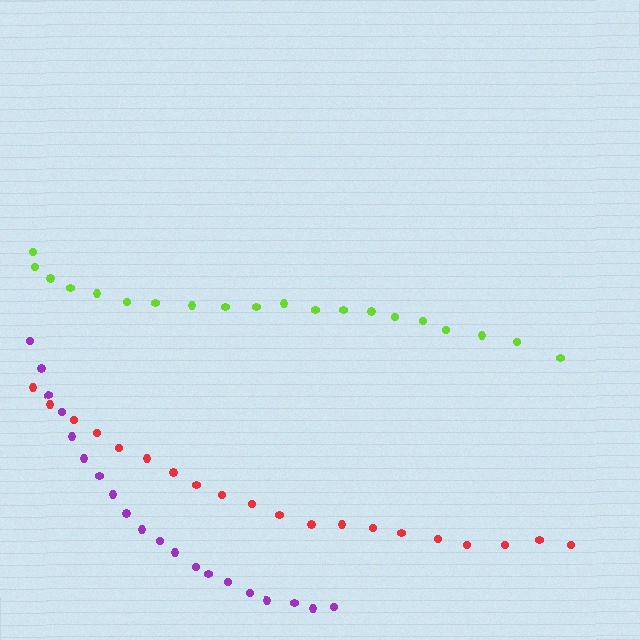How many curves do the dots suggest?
There are 3 distinct paths.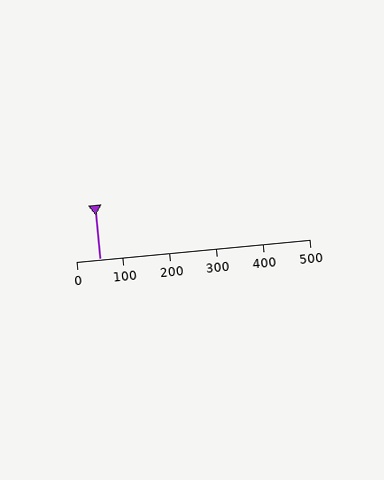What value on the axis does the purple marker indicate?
The marker indicates approximately 50.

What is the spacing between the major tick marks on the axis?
The major ticks are spaced 100 apart.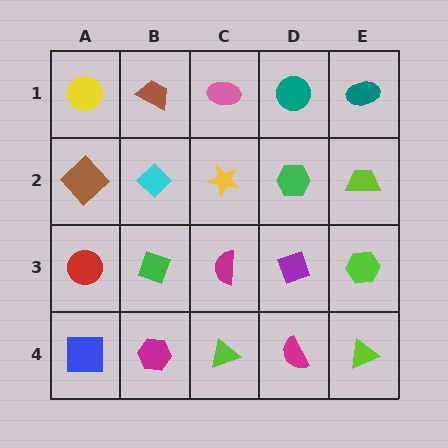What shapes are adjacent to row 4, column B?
A green diamond (row 3, column B), a blue square (row 4, column A), a lime triangle (row 4, column C).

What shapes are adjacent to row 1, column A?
A brown diamond (row 2, column A), a brown trapezoid (row 1, column B).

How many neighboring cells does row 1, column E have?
2.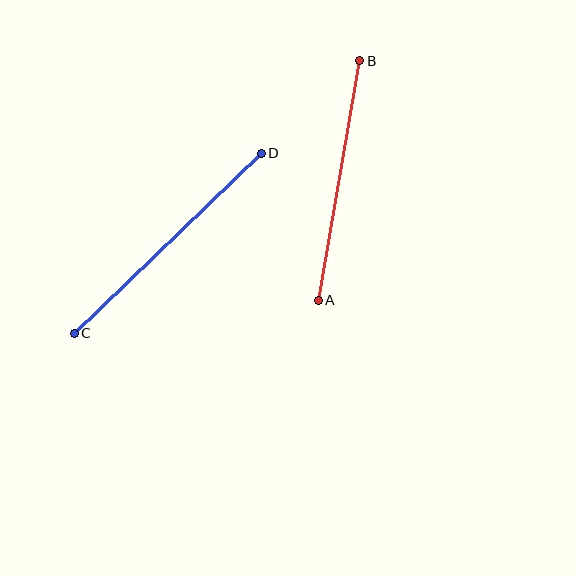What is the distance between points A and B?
The distance is approximately 243 pixels.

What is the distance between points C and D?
The distance is approximately 259 pixels.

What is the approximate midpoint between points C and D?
The midpoint is at approximately (168, 243) pixels.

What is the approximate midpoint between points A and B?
The midpoint is at approximately (339, 180) pixels.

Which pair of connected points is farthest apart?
Points C and D are farthest apart.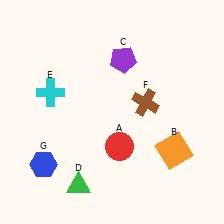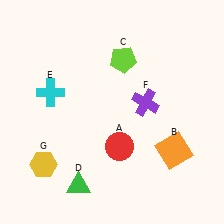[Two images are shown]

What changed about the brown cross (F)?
In Image 1, F is brown. In Image 2, it changed to purple.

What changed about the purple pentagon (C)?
In Image 1, C is purple. In Image 2, it changed to lime.